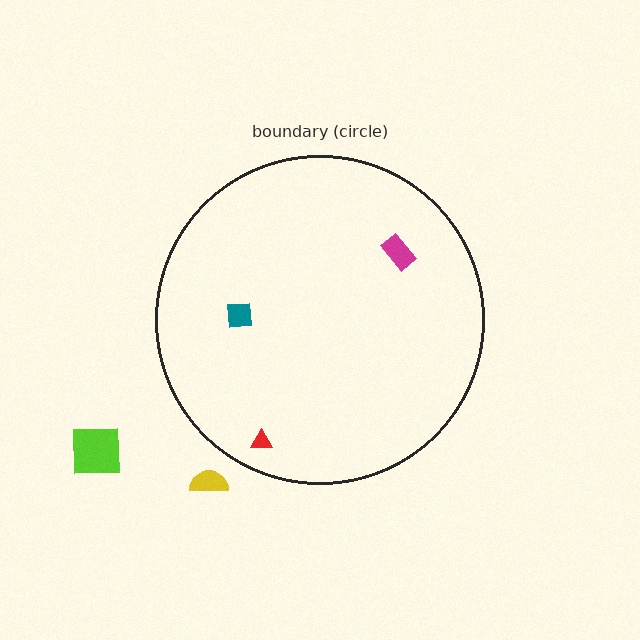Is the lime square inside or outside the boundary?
Outside.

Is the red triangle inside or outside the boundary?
Inside.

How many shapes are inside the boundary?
3 inside, 2 outside.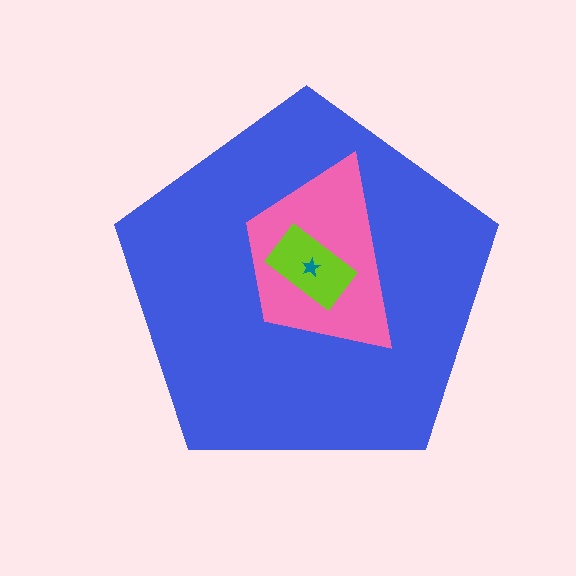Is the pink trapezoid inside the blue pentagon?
Yes.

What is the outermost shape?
The blue pentagon.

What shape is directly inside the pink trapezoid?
The lime rectangle.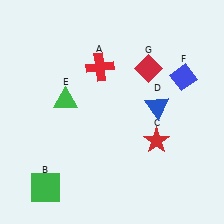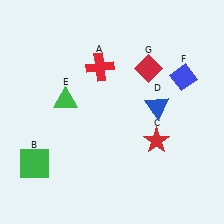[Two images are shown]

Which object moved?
The green square (B) moved up.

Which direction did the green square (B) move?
The green square (B) moved up.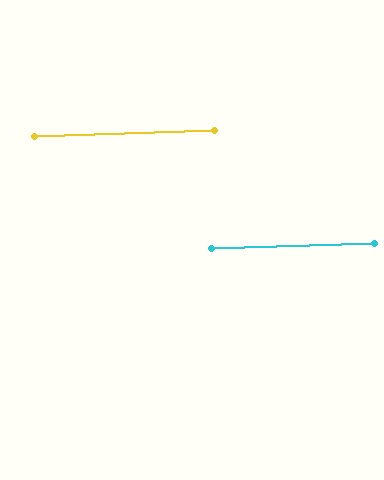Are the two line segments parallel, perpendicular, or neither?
Parallel — their directions differ by only 0.4°.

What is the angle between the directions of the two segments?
Approximately 0 degrees.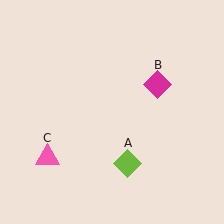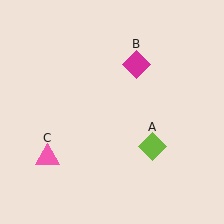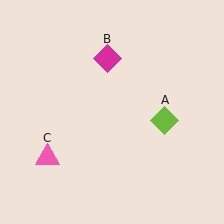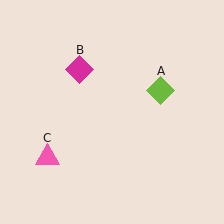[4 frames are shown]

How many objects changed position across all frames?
2 objects changed position: lime diamond (object A), magenta diamond (object B).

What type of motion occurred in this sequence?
The lime diamond (object A), magenta diamond (object B) rotated counterclockwise around the center of the scene.